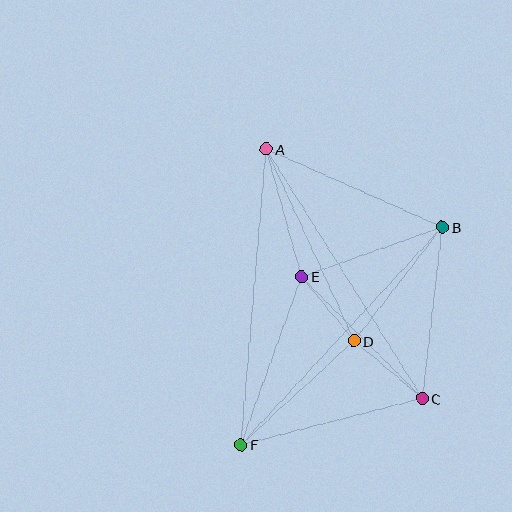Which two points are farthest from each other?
Points A and F are farthest from each other.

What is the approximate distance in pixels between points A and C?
The distance between A and C is approximately 294 pixels.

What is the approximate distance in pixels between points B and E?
The distance between B and E is approximately 149 pixels.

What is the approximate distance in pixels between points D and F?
The distance between D and F is approximately 153 pixels.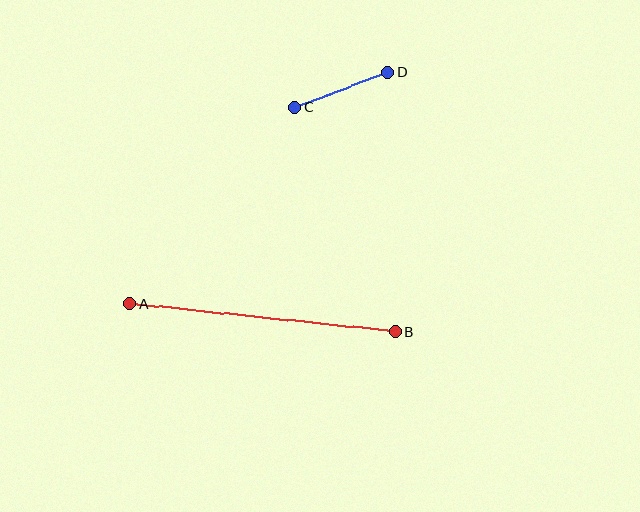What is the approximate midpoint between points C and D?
The midpoint is at approximately (341, 90) pixels.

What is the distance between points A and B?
The distance is approximately 268 pixels.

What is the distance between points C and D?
The distance is approximately 100 pixels.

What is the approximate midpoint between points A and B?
The midpoint is at approximately (262, 318) pixels.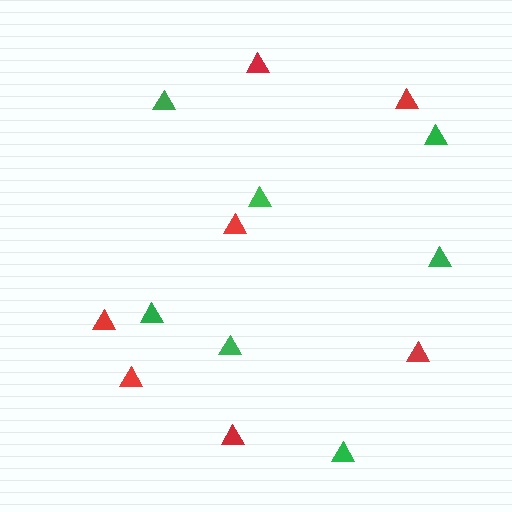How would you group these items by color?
There are 2 groups: one group of green triangles (7) and one group of red triangles (7).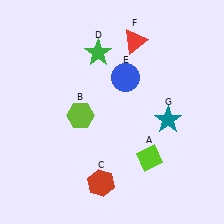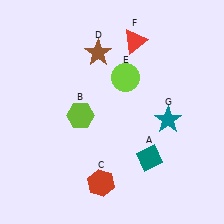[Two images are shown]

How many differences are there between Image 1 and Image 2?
There are 3 differences between the two images.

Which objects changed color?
A changed from lime to teal. D changed from green to brown. E changed from blue to lime.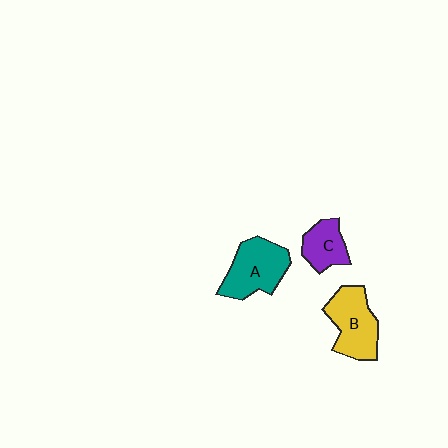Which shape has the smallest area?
Shape C (purple).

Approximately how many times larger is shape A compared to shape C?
Approximately 1.6 times.